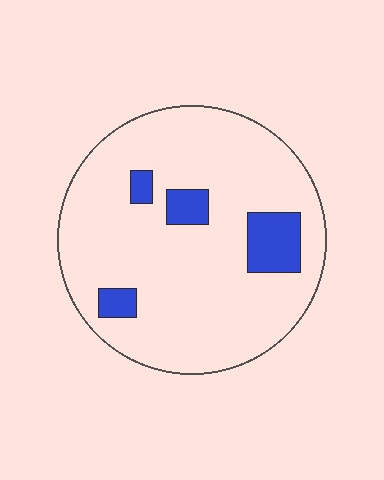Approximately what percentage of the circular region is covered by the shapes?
Approximately 10%.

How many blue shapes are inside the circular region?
4.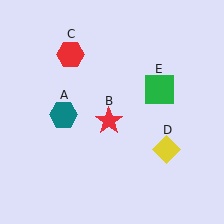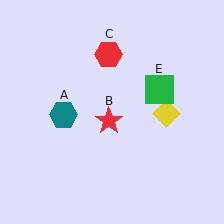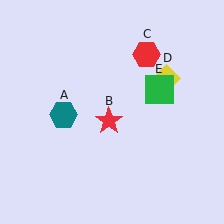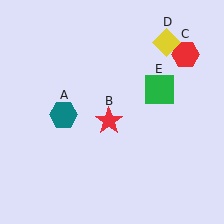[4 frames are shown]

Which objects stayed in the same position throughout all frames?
Teal hexagon (object A) and red star (object B) and green square (object E) remained stationary.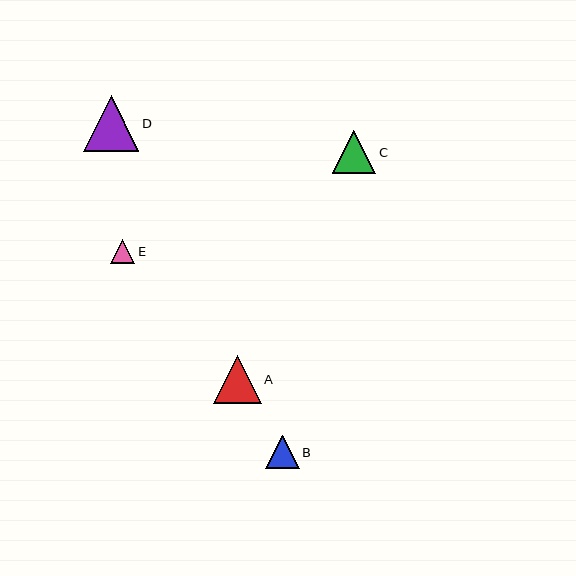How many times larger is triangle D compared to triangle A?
Triangle D is approximately 1.2 times the size of triangle A.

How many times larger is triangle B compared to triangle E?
Triangle B is approximately 1.4 times the size of triangle E.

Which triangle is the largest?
Triangle D is the largest with a size of approximately 55 pixels.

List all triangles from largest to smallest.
From largest to smallest: D, A, C, B, E.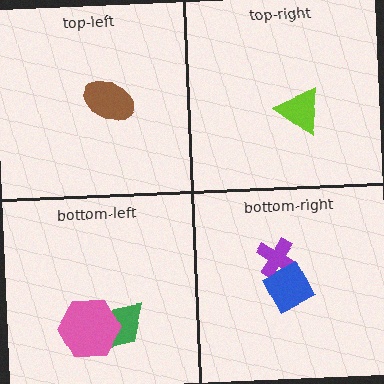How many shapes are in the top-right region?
1.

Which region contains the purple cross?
The bottom-right region.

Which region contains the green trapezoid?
The bottom-left region.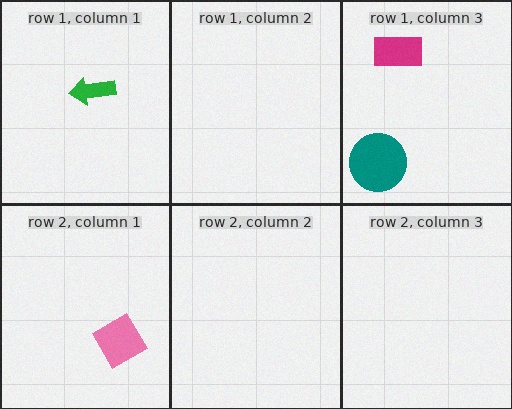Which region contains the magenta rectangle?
The row 1, column 3 region.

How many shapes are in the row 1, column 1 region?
1.